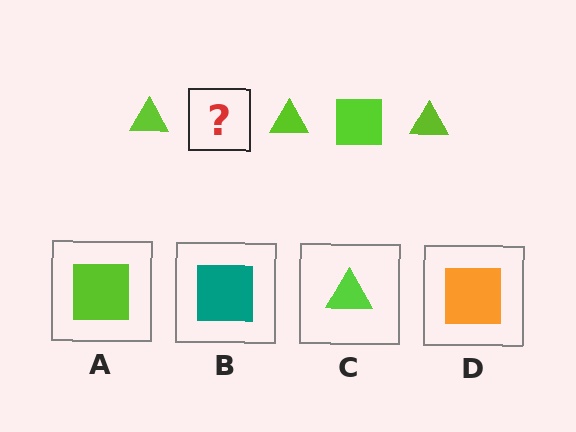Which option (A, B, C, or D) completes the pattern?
A.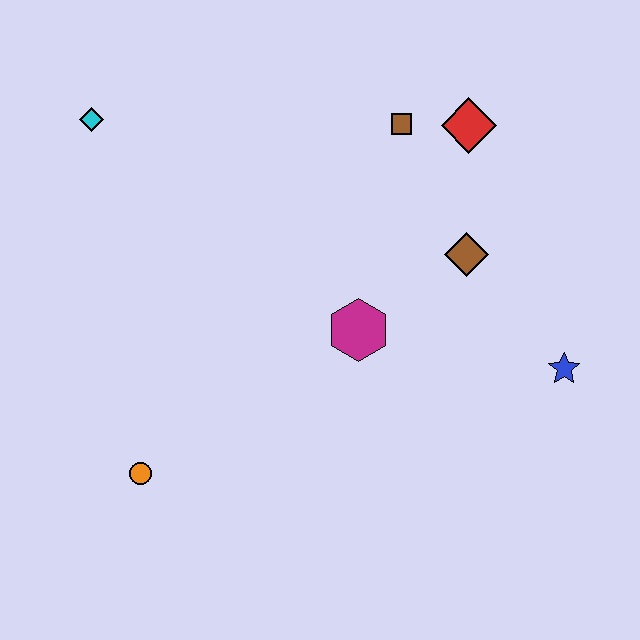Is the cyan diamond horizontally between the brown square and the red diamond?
No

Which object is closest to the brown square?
The red diamond is closest to the brown square.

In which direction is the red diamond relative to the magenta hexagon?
The red diamond is above the magenta hexagon.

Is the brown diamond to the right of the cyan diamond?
Yes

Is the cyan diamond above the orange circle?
Yes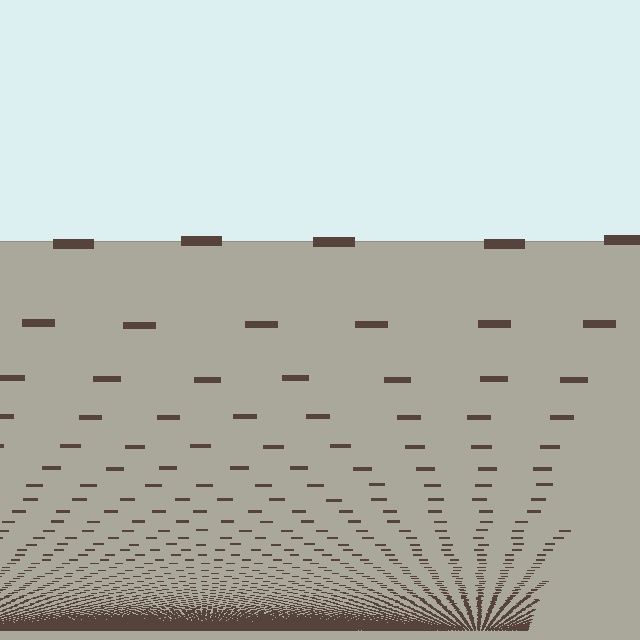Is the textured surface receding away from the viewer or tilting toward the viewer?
The surface appears to tilt toward the viewer. Texture elements get larger and sparser toward the top.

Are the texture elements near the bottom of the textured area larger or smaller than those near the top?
Smaller. The gradient is inverted — elements near the bottom are smaller and denser.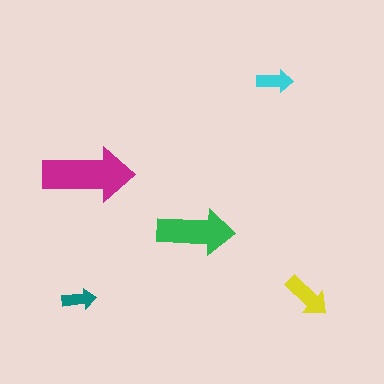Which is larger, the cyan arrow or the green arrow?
The green one.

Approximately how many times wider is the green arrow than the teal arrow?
About 2 times wider.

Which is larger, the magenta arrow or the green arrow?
The magenta one.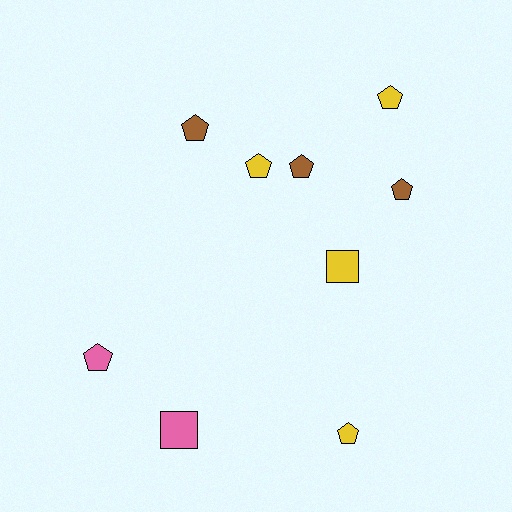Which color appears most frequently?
Yellow, with 4 objects.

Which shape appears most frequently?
Pentagon, with 7 objects.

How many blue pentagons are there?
There are no blue pentagons.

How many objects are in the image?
There are 9 objects.